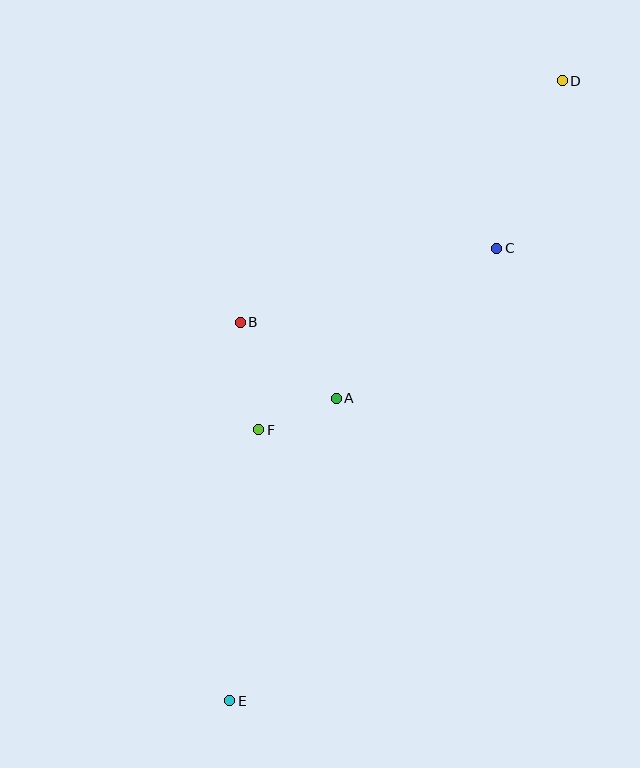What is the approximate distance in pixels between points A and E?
The distance between A and E is approximately 321 pixels.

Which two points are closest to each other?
Points A and F are closest to each other.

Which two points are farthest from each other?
Points D and E are farthest from each other.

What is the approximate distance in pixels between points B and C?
The distance between B and C is approximately 267 pixels.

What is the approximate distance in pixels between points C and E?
The distance between C and E is approximately 525 pixels.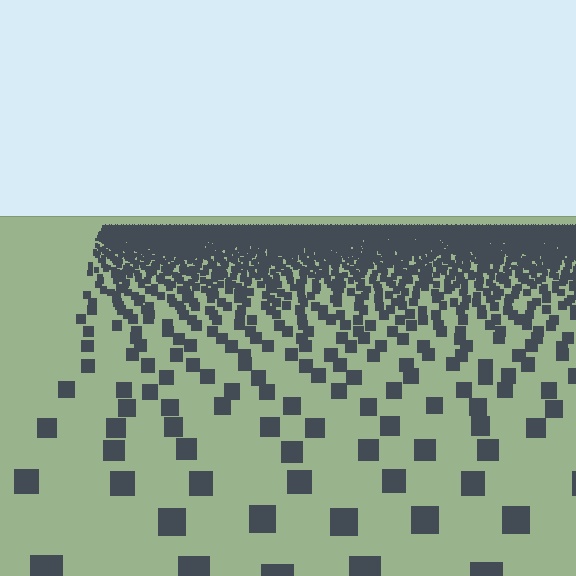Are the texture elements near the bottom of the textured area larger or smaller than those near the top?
Larger. Near the bottom, elements are closer to the viewer and appear at a bigger on-screen size.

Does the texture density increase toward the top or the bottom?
Density increases toward the top.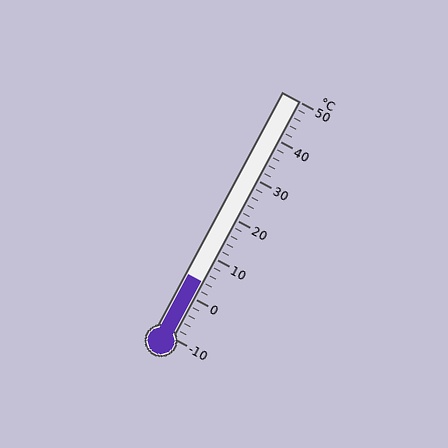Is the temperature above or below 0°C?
The temperature is above 0°C.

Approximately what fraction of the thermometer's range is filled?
The thermometer is filled to approximately 25% of its range.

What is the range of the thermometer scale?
The thermometer scale ranges from -10°C to 50°C.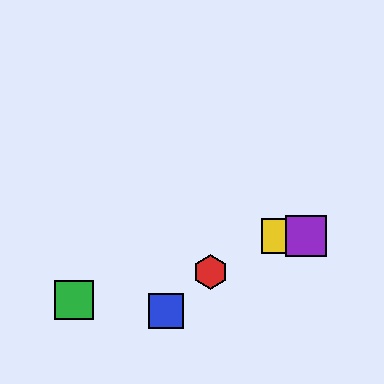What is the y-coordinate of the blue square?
The blue square is at y≈311.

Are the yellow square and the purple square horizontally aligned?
Yes, both are at y≈236.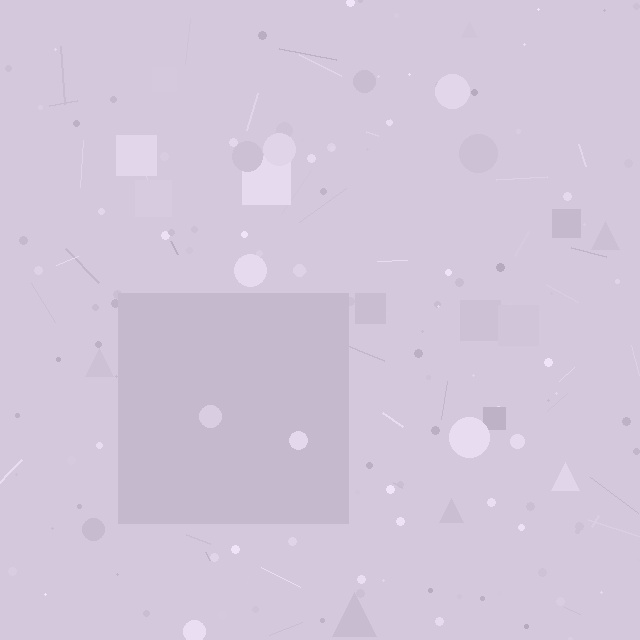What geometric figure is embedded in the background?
A square is embedded in the background.